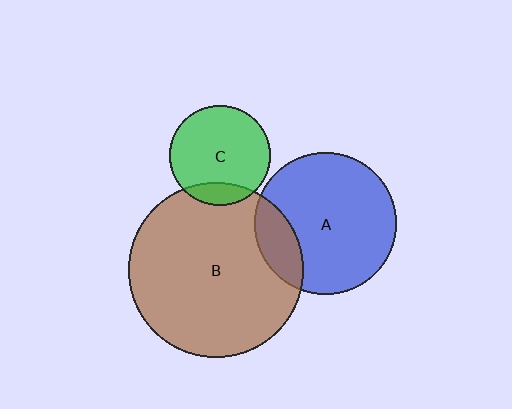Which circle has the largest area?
Circle B (brown).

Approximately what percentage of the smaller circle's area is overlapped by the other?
Approximately 15%.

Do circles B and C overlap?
Yes.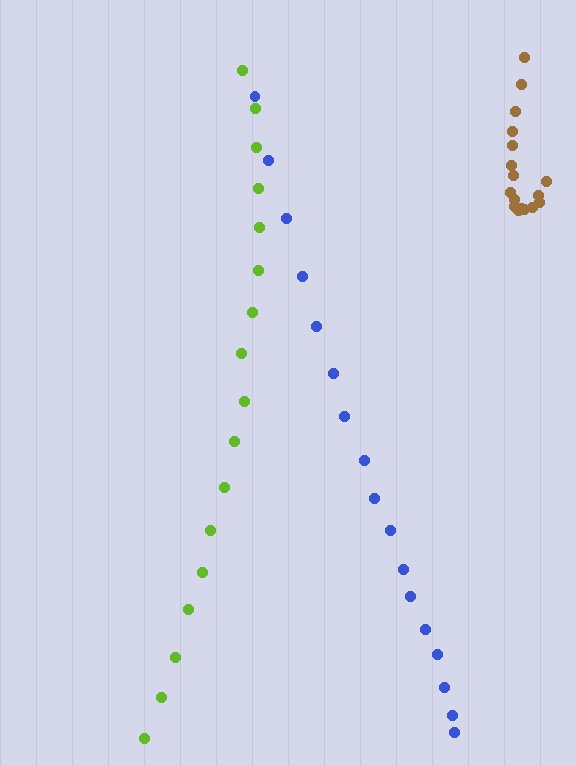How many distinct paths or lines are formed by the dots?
There are 3 distinct paths.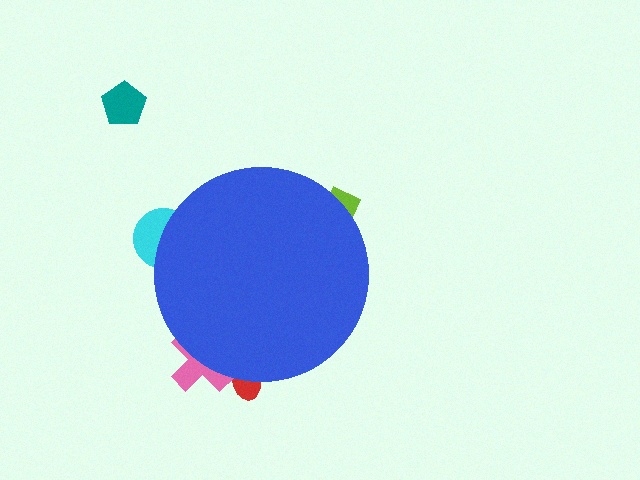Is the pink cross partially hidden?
Yes, the pink cross is partially hidden behind the blue circle.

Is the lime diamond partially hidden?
Yes, the lime diamond is partially hidden behind the blue circle.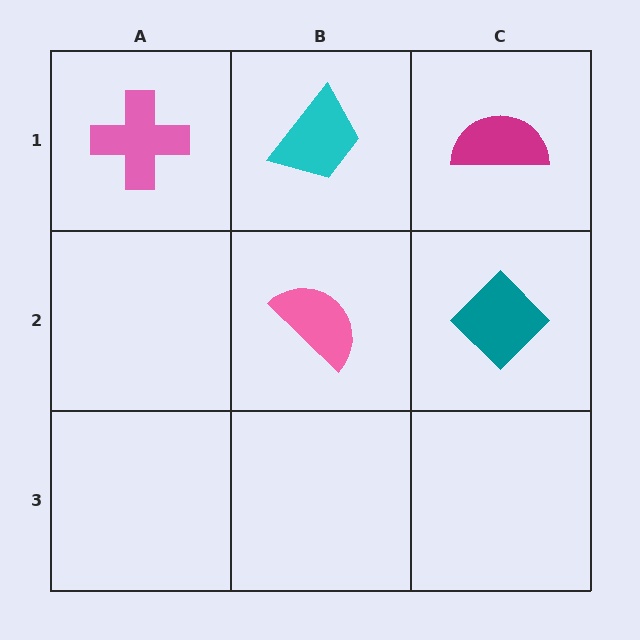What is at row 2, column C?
A teal diamond.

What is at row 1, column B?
A cyan trapezoid.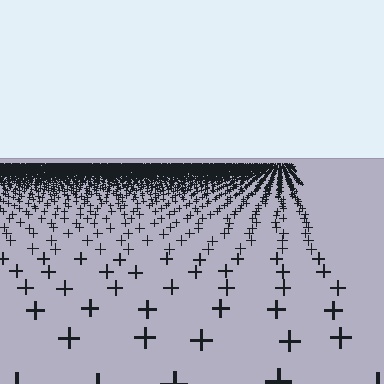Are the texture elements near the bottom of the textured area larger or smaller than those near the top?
Larger. Near the bottom, elements are closer to the viewer and appear at a bigger on-screen size.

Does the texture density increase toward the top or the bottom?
Density increases toward the top.